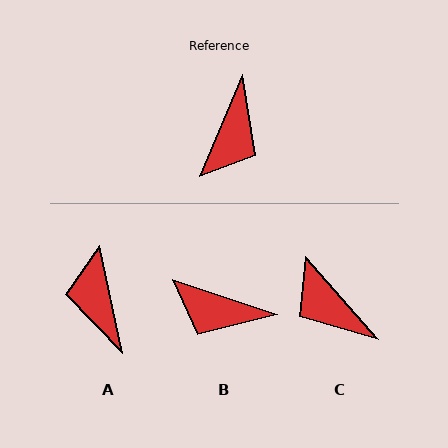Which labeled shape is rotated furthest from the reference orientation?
A, about 145 degrees away.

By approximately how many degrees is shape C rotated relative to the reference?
Approximately 116 degrees clockwise.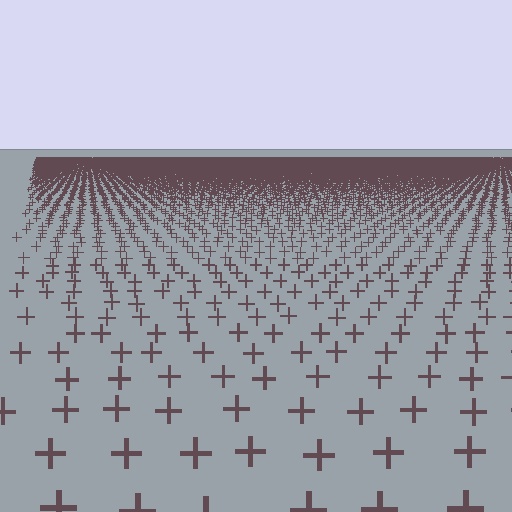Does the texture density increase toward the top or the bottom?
Density increases toward the top.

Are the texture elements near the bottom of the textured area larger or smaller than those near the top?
Larger. Near the bottom, elements are closer to the viewer and appear at a bigger on-screen size.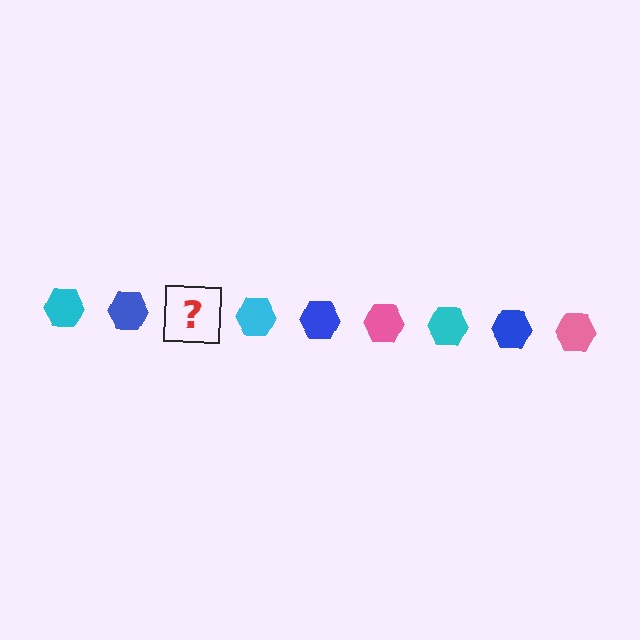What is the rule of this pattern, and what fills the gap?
The rule is that the pattern cycles through cyan, blue, pink hexagons. The gap should be filled with a pink hexagon.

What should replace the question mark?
The question mark should be replaced with a pink hexagon.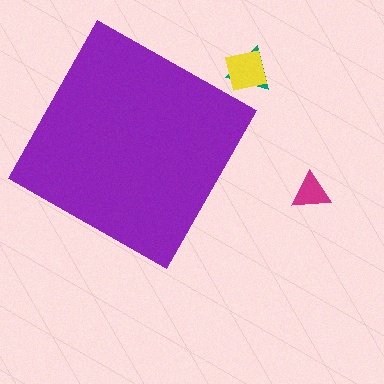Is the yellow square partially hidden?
No, the yellow square is fully visible.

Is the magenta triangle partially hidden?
No, the magenta triangle is fully visible.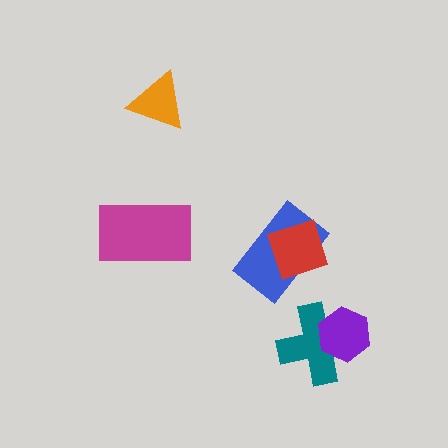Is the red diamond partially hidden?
No, no other shape covers it.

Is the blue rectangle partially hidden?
Yes, it is partially covered by another shape.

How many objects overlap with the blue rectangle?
1 object overlaps with the blue rectangle.